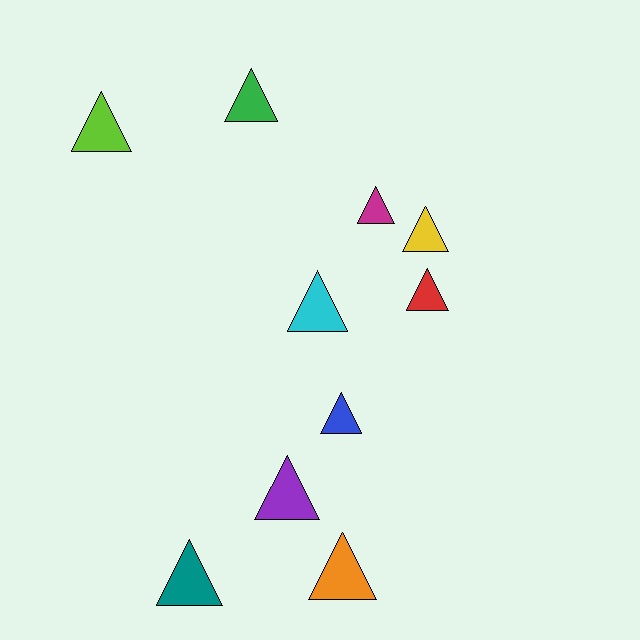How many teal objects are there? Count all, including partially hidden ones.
There is 1 teal object.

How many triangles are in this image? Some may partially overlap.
There are 10 triangles.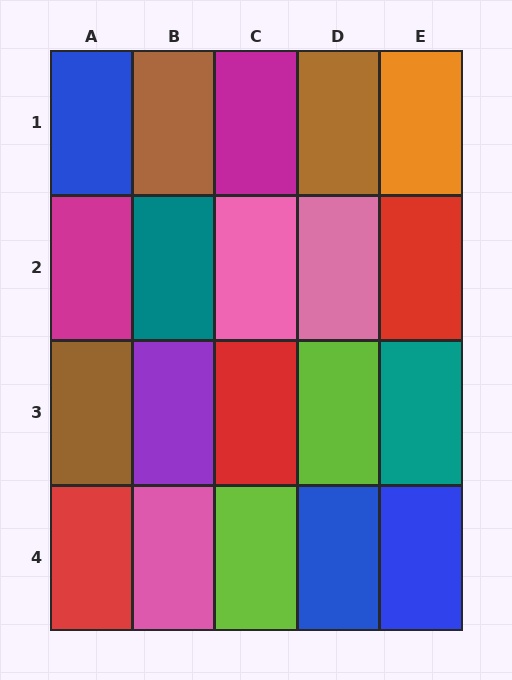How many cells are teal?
2 cells are teal.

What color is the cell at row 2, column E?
Red.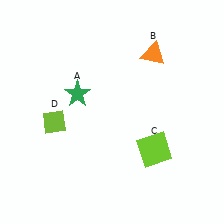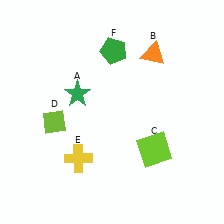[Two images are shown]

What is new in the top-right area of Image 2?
A green pentagon (F) was added in the top-right area of Image 2.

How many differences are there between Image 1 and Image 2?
There are 2 differences between the two images.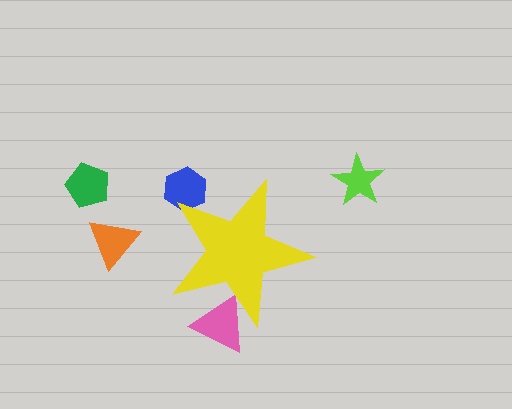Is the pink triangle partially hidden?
Yes, the pink triangle is partially hidden behind the yellow star.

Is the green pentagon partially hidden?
No, the green pentagon is fully visible.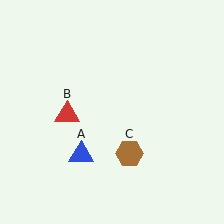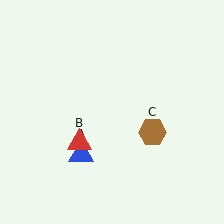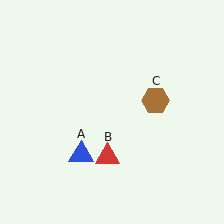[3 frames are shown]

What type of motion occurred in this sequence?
The red triangle (object B), brown hexagon (object C) rotated counterclockwise around the center of the scene.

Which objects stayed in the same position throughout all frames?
Blue triangle (object A) remained stationary.